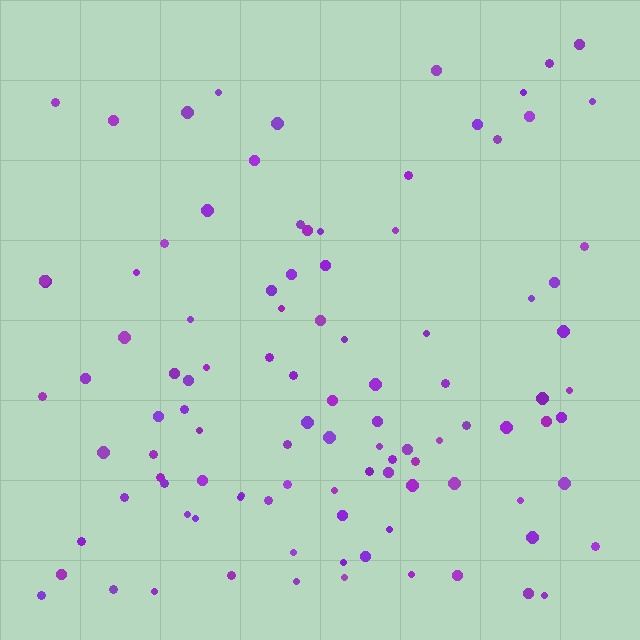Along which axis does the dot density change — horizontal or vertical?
Vertical.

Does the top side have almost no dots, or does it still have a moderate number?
Still a moderate number, just noticeably fewer than the bottom.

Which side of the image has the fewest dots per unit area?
The top.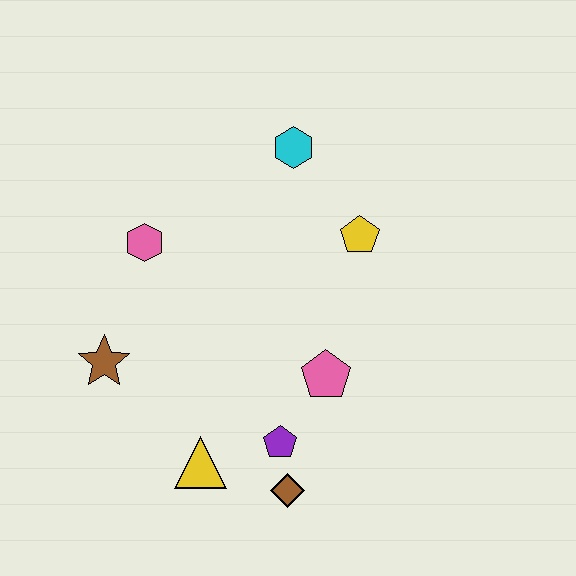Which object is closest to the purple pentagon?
The brown diamond is closest to the purple pentagon.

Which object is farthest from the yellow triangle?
The cyan hexagon is farthest from the yellow triangle.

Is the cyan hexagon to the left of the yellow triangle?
No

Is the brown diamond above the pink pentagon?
No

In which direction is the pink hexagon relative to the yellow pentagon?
The pink hexagon is to the left of the yellow pentagon.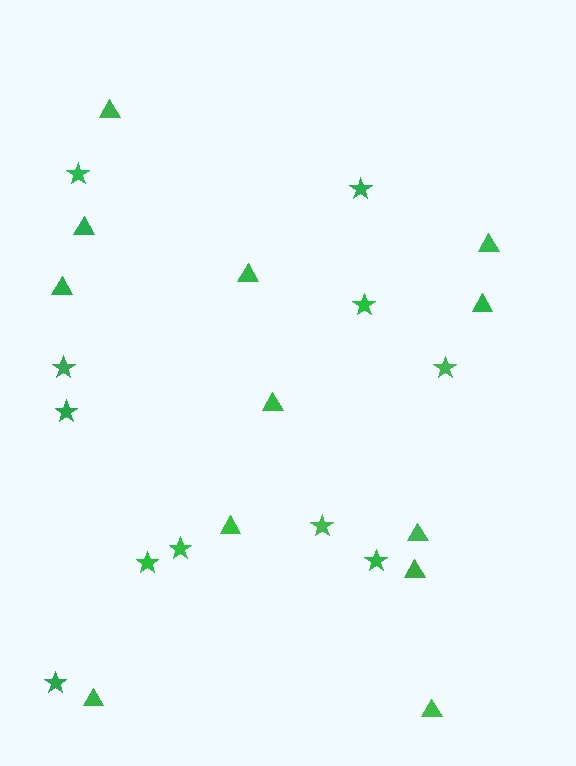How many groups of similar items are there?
There are 2 groups: one group of stars (11) and one group of triangles (12).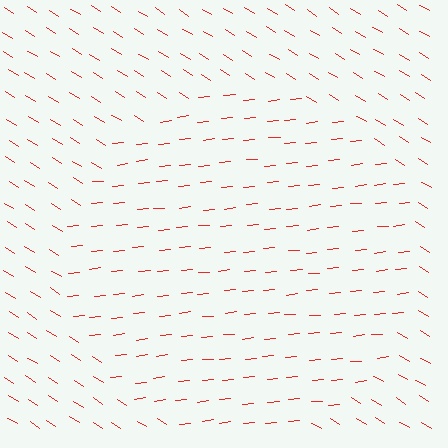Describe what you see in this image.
The image is filled with small red line segments. A circle region in the image has lines oriented differently from the surrounding lines, creating a visible texture boundary.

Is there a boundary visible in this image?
Yes, there is a texture boundary formed by a change in line orientation.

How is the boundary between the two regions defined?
The boundary is defined purely by a change in line orientation (approximately 38 degrees difference). All lines are the same color and thickness.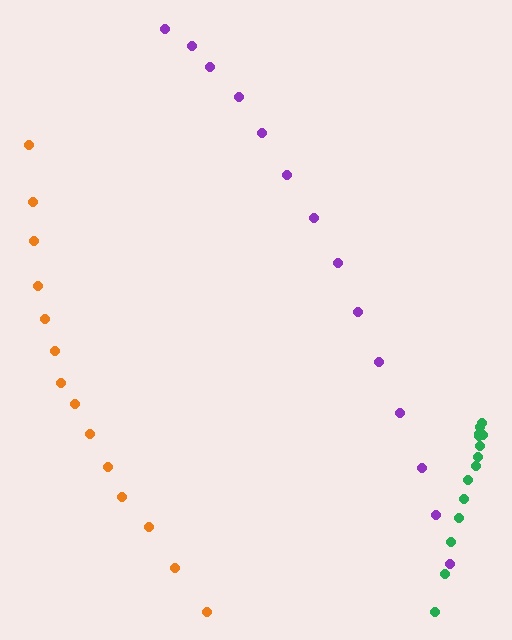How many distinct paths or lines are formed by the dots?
There are 3 distinct paths.